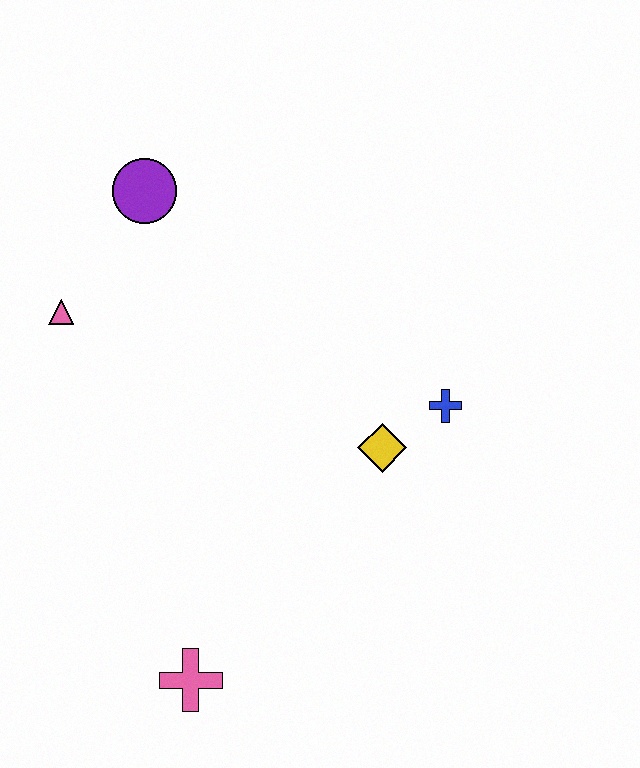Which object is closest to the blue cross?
The yellow diamond is closest to the blue cross.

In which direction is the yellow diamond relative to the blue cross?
The yellow diamond is to the left of the blue cross.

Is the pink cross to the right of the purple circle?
Yes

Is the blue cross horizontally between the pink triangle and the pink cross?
No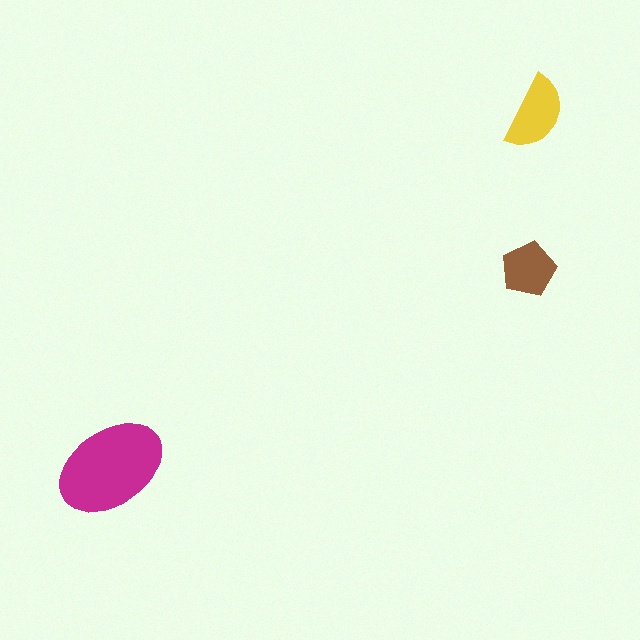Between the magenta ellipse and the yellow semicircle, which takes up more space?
The magenta ellipse.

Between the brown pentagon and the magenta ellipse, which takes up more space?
The magenta ellipse.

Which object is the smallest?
The brown pentagon.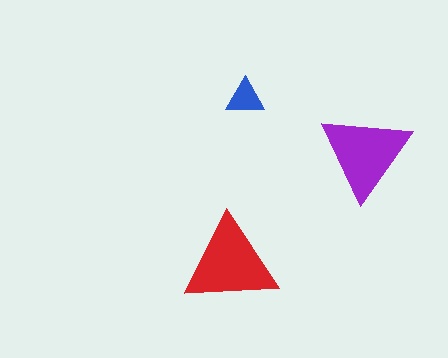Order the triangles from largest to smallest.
the red one, the purple one, the blue one.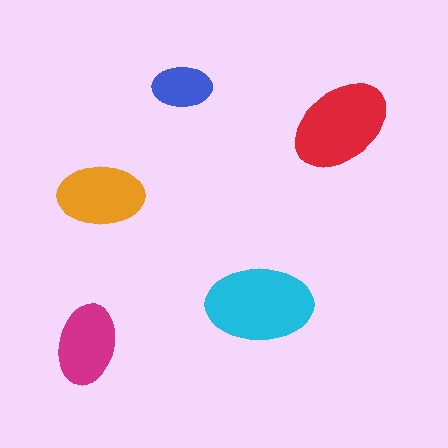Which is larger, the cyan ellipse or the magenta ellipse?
The cyan one.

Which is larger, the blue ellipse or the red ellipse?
The red one.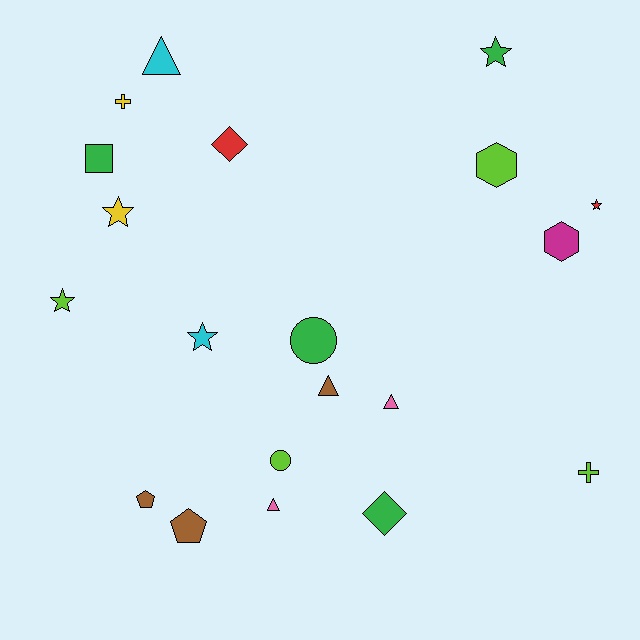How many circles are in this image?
There are 2 circles.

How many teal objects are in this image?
There are no teal objects.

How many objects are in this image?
There are 20 objects.